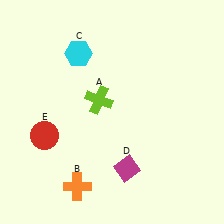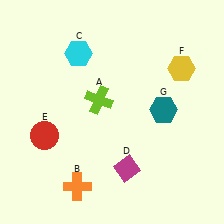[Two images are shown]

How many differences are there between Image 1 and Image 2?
There are 2 differences between the two images.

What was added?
A yellow hexagon (F), a teal hexagon (G) were added in Image 2.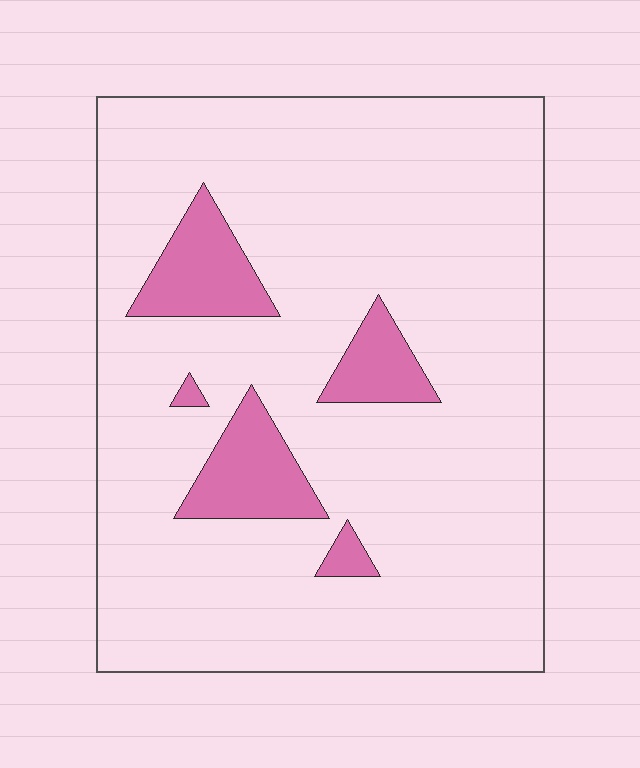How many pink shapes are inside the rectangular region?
5.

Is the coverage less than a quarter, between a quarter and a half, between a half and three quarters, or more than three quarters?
Less than a quarter.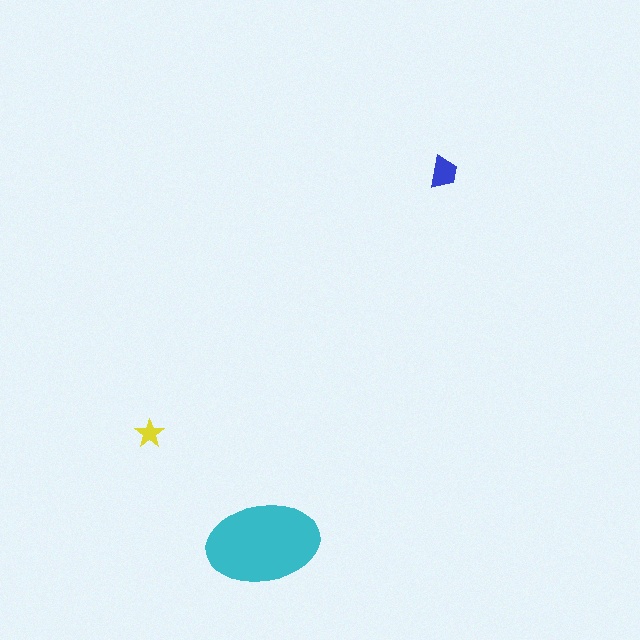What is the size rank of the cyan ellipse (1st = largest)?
1st.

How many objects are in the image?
There are 3 objects in the image.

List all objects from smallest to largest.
The yellow star, the blue trapezoid, the cyan ellipse.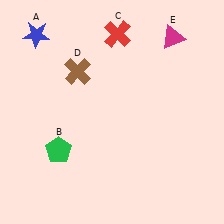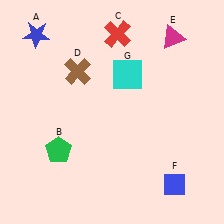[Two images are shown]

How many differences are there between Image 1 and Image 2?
There are 2 differences between the two images.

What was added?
A blue diamond (F), a cyan square (G) were added in Image 2.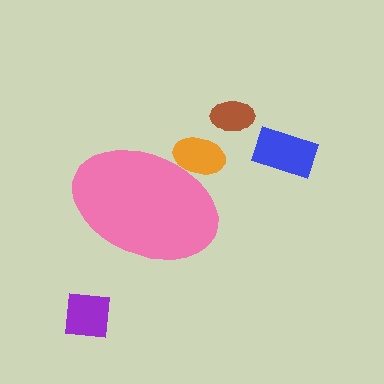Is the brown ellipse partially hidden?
No, the brown ellipse is fully visible.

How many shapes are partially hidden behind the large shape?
1 shape is partially hidden.